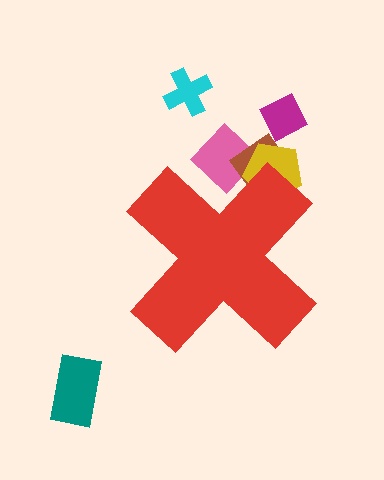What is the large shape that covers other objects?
A red cross.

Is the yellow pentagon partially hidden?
Yes, the yellow pentagon is partially hidden behind the red cross.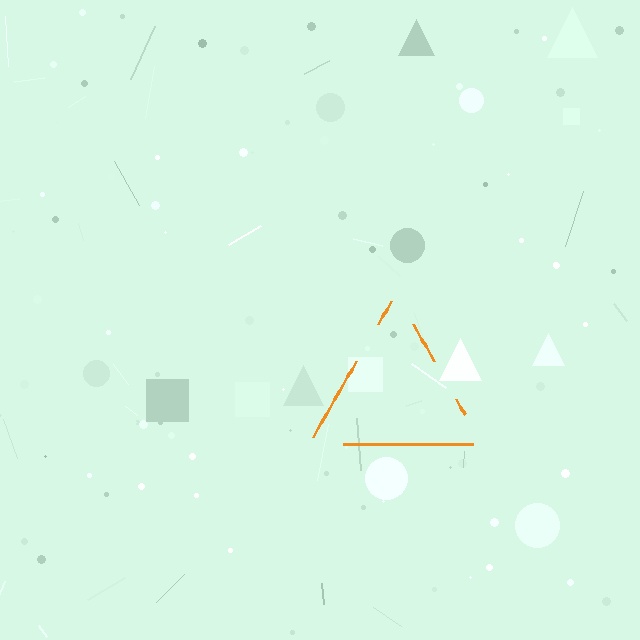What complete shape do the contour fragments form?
The contour fragments form a triangle.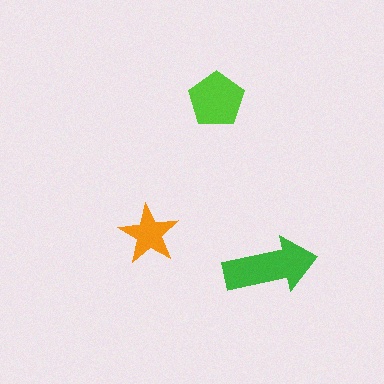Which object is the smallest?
The orange star.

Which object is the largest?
The green arrow.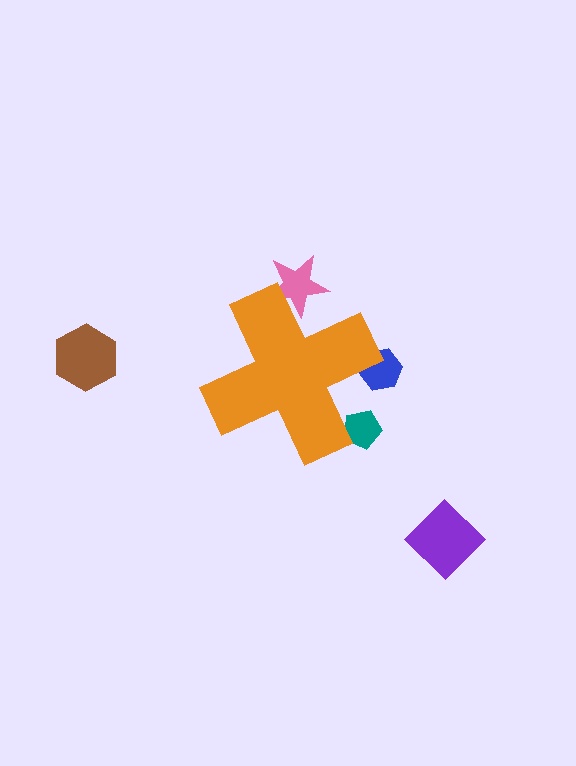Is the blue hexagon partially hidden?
Yes, the blue hexagon is partially hidden behind the orange cross.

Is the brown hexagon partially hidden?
No, the brown hexagon is fully visible.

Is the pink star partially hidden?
Yes, the pink star is partially hidden behind the orange cross.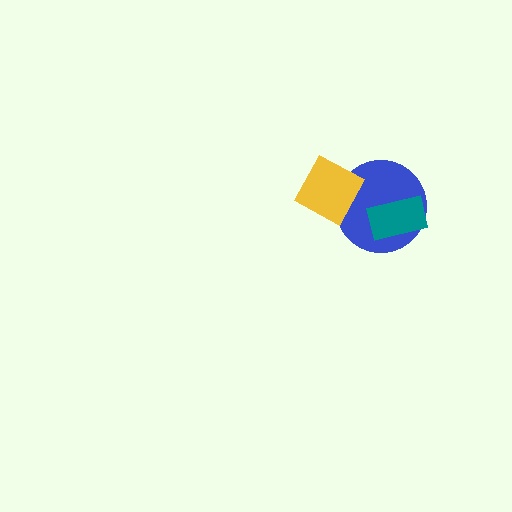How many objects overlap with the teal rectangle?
1 object overlaps with the teal rectangle.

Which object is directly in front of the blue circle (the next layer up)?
The yellow diamond is directly in front of the blue circle.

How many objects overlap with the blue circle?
2 objects overlap with the blue circle.